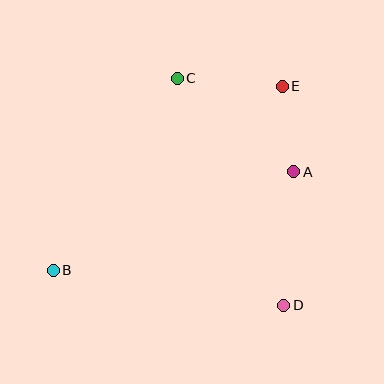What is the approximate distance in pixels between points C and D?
The distance between C and D is approximately 251 pixels.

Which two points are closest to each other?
Points A and E are closest to each other.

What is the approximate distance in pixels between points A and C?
The distance between A and C is approximately 149 pixels.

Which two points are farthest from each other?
Points B and E are farthest from each other.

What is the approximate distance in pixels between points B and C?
The distance between B and C is approximately 229 pixels.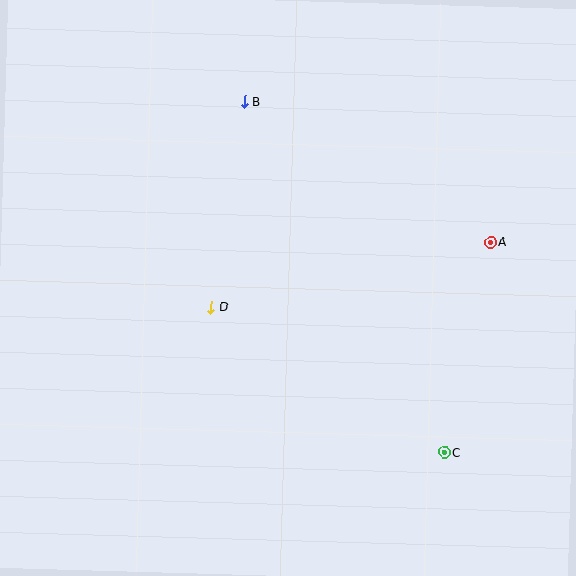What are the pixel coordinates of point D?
Point D is at (211, 307).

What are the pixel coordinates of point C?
Point C is at (445, 452).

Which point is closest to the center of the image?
Point D at (211, 307) is closest to the center.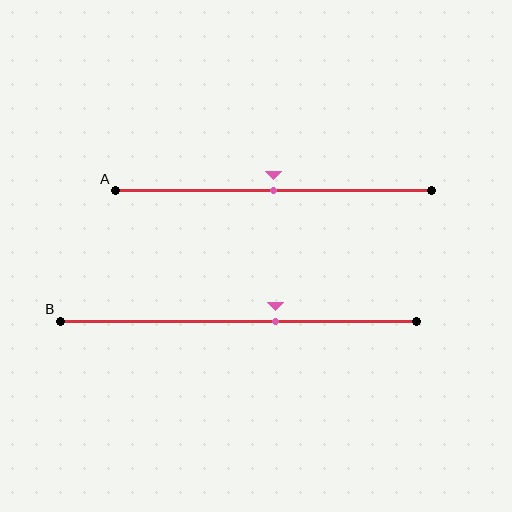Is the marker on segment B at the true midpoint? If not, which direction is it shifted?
No, the marker on segment B is shifted to the right by about 11% of the segment length.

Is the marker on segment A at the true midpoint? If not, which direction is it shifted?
Yes, the marker on segment A is at the true midpoint.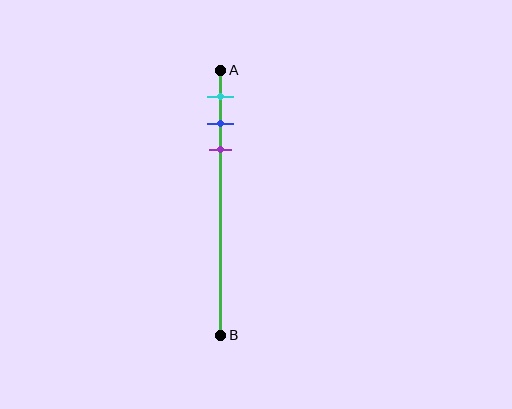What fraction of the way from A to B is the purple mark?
The purple mark is approximately 30% (0.3) of the way from A to B.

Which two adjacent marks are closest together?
The blue and purple marks are the closest adjacent pair.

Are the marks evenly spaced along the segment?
Yes, the marks are approximately evenly spaced.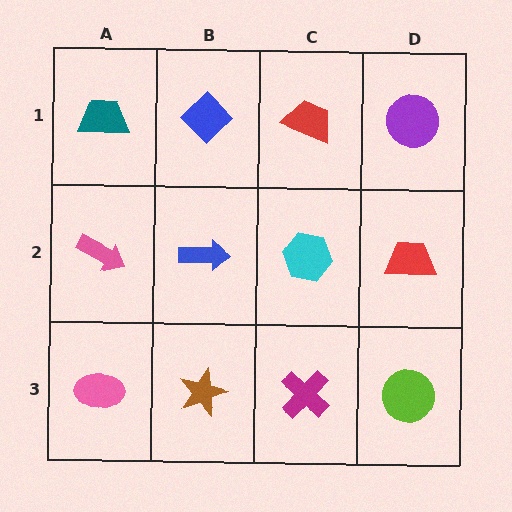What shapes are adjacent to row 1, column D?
A red trapezoid (row 2, column D), a red trapezoid (row 1, column C).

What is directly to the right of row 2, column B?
A cyan hexagon.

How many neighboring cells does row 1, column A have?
2.